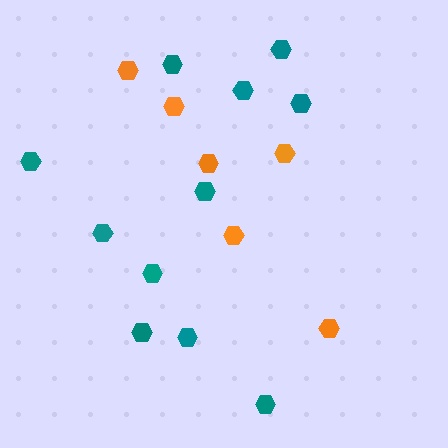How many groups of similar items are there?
There are 2 groups: one group of teal hexagons (11) and one group of orange hexagons (6).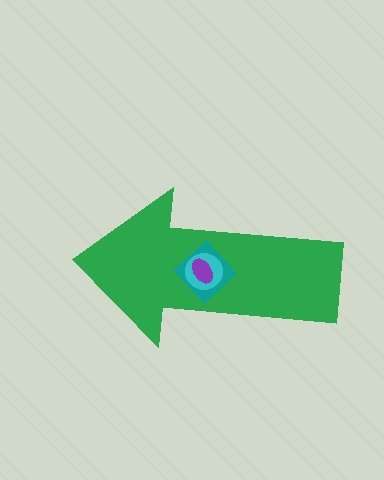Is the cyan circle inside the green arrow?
Yes.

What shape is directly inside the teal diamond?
The cyan circle.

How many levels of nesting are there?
4.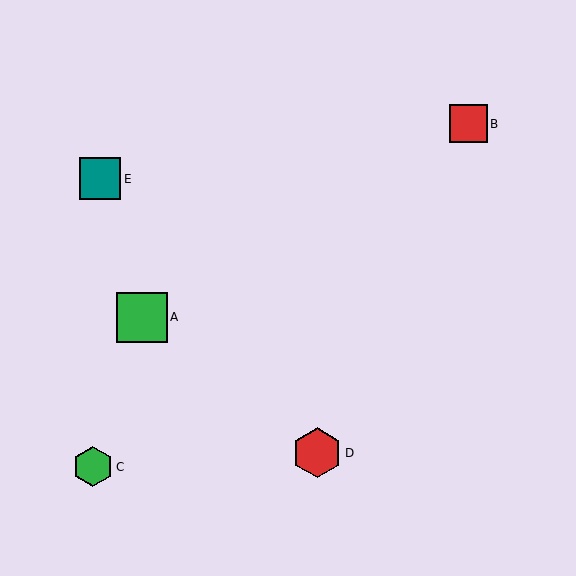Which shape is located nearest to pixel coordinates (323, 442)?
The red hexagon (labeled D) at (317, 453) is nearest to that location.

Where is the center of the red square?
The center of the red square is at (468, 124).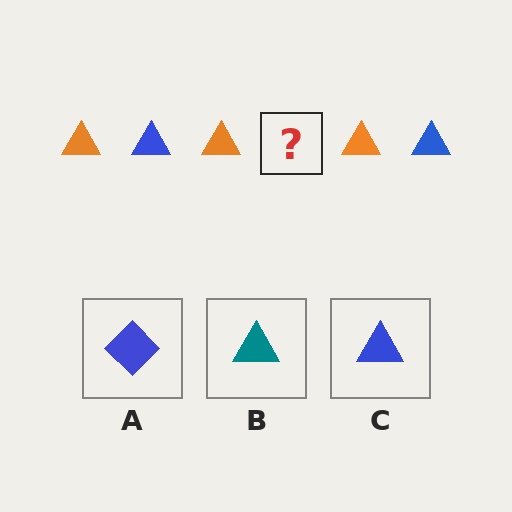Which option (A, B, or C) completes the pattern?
C.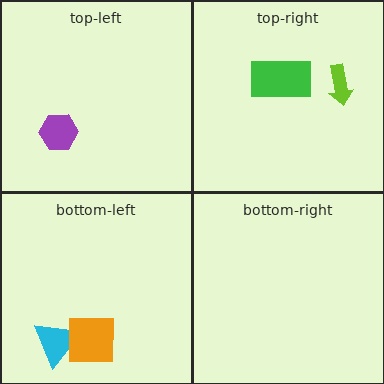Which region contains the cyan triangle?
The bottom-left region.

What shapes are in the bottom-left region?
The cyan triangle, the orange square.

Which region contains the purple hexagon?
The top-left region.